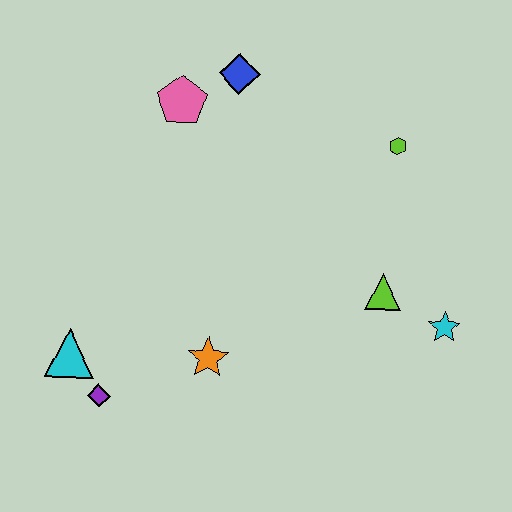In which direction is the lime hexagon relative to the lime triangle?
The lime hexagon is above the lime triangle.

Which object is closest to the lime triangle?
The cyan star is closest to the lime triangle.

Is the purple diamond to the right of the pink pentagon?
No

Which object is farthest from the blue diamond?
The purple diamond is farthest from the blue diamond.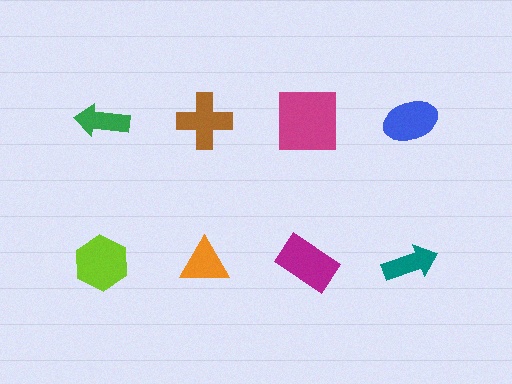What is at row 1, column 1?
A green arrow.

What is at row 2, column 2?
An orange triangle.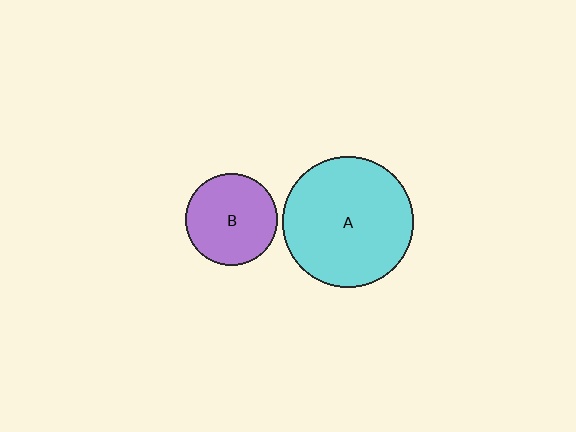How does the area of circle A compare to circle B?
Approximately 2.0 times.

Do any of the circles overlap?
No, none of the circles overlap.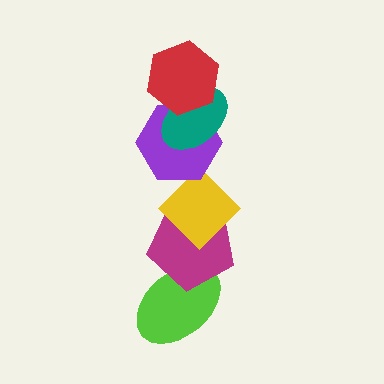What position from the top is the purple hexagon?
The purple hexagon is 3rd from the top.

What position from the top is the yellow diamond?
The yellow diamond is 4th from the top.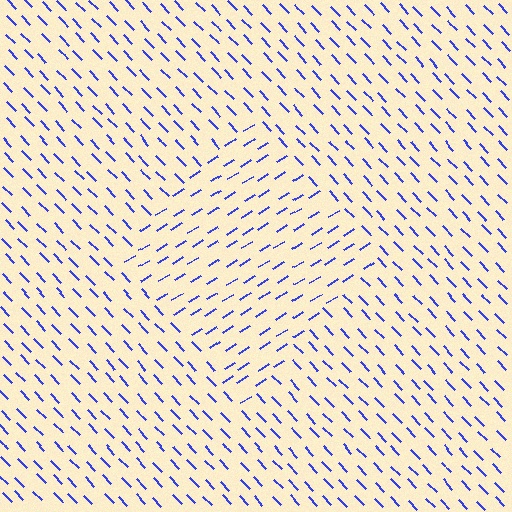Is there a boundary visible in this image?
Yes, there is a texture boundary formed by a change in line orientation.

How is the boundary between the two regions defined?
The boundary is defined purely by a change in line orientation (approximately 79 degrees difference). All lines are the same color and thickness.